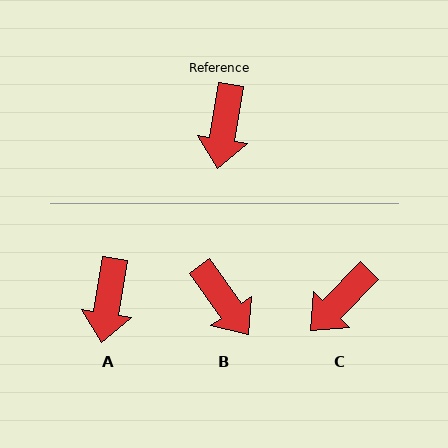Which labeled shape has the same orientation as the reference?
A.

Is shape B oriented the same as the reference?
No, it is off by about 45 degrees.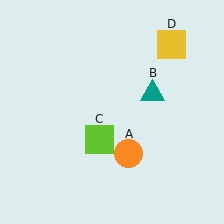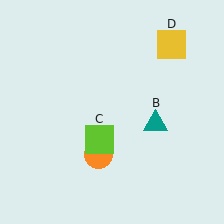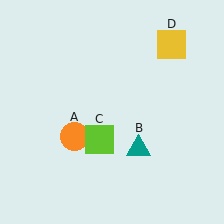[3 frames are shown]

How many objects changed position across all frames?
2 objects changed position: orange circle (object A), teal triangle (object B).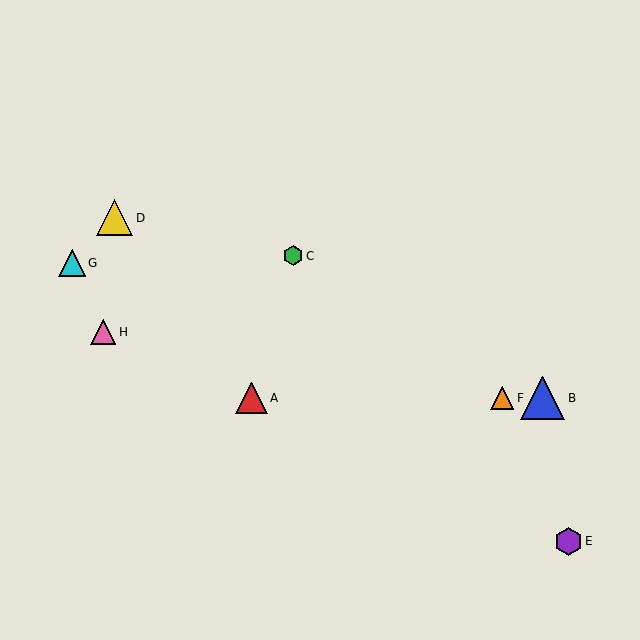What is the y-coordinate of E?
Object E is at y≈541.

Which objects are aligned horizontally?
Objects A, B, F are aligned horizontally.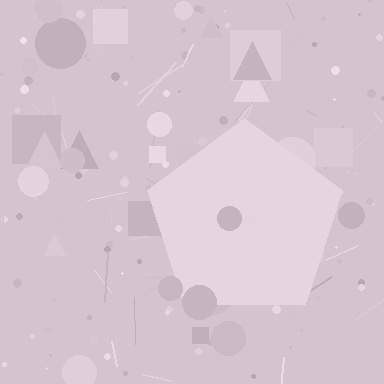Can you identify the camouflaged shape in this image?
The camouflaged shape is a pentagon.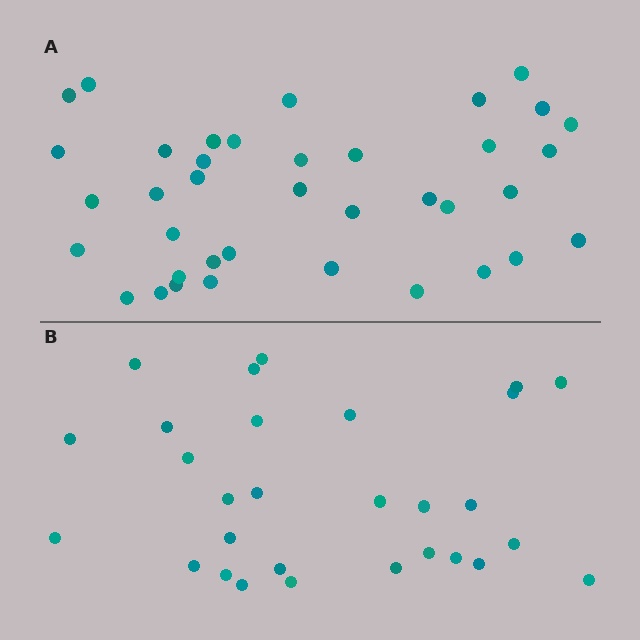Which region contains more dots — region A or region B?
Region A (the top region) has more dots.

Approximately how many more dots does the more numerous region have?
Region A has roughly 8 or so more dots than region B.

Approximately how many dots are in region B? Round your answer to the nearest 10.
About 30 dots. (The exact count is 29, which rounds to 30.)